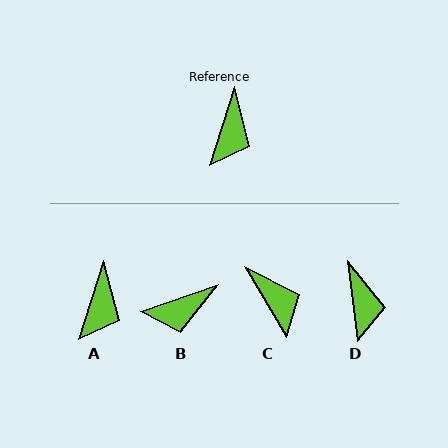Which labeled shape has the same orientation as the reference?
A.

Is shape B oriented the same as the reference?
No, it is off by about 53 degrees.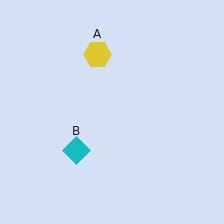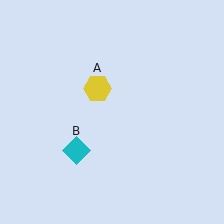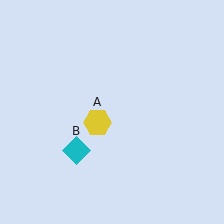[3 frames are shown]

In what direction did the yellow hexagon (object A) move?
The yellow hexagon (object A) moved down.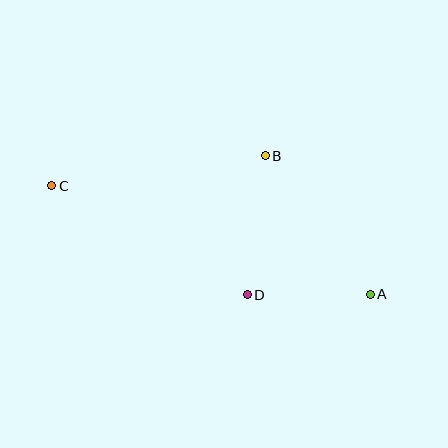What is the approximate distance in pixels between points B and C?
The distance between B and C is approximately 216 pixels.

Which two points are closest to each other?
Points A and D are closest to each other.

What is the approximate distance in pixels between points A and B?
The distance between A and B is approximately 174 pixels.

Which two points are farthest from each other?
Points A and C are farthest from each other.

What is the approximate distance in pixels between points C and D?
The distance between C and D is approximately 224 pixels.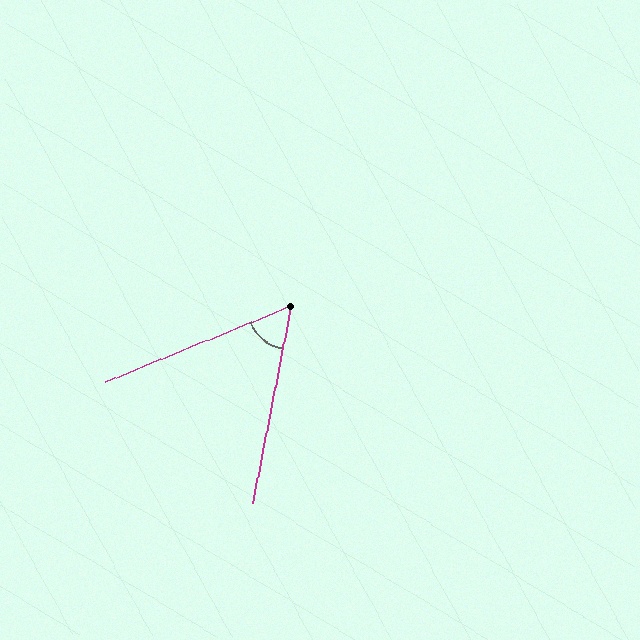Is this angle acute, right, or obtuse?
It is acute.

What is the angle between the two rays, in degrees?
Approximately 57 degrees.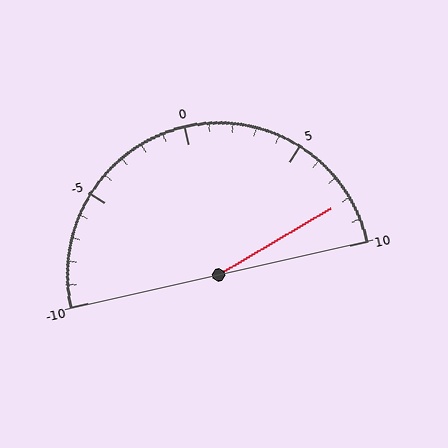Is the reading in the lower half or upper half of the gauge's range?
The reading is in the upper half of the range (-10 to 10).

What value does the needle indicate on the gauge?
The needle indicates approximately 8.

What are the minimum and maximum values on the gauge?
The gauge ranges from -10 to 10.